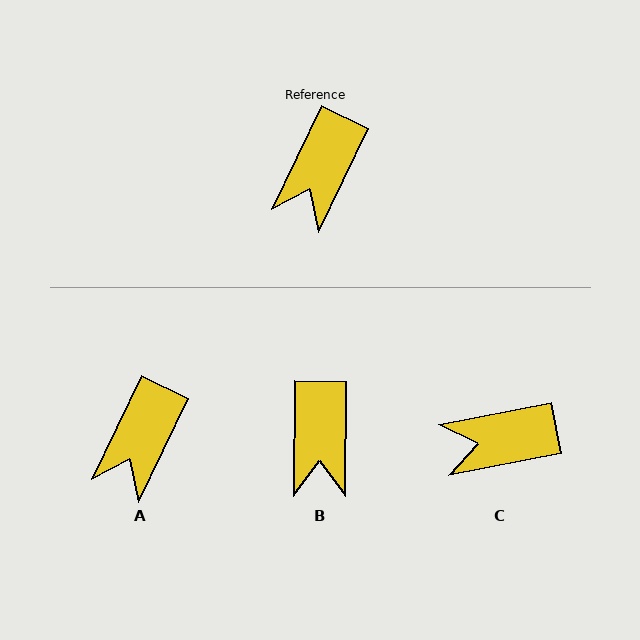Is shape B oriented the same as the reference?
No, it is off by about 25 degrees.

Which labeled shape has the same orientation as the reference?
A.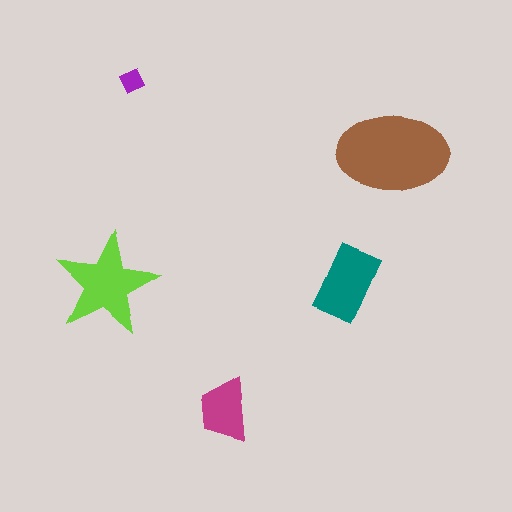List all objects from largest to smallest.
The brown ellipse, the lime star, the teal rectangle, the magenta trapezoid, the purple diamond.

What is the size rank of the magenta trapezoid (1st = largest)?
4th.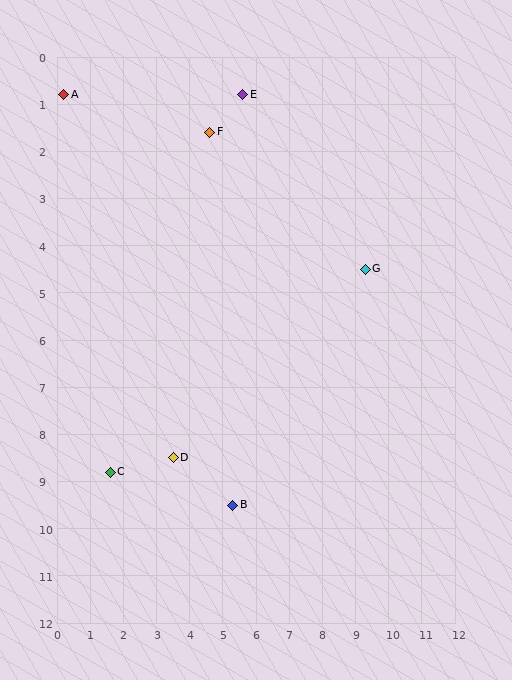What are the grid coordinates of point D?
Point D is at approximately (3.5, 8.5).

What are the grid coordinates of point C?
Point C is at approximately (1.6, 8.8).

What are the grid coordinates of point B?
Point B is at approximately (5.3, 9.5).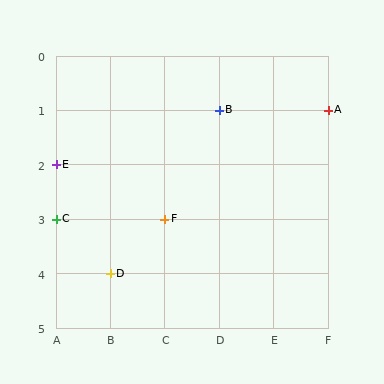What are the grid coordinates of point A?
Point A is at grid coordinates (F, 1).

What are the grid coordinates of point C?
Point C is at grid coordinates (A, 3).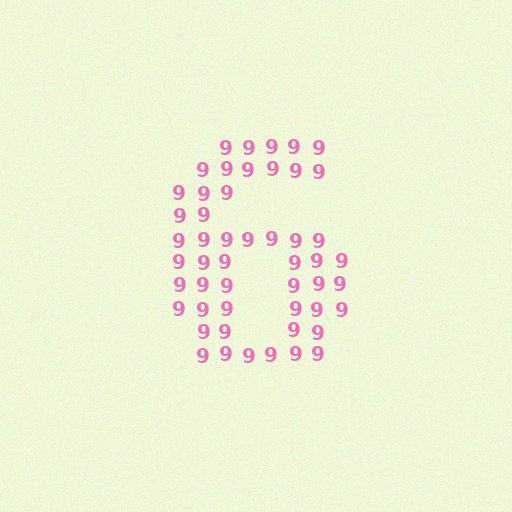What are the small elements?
The small elements are digit 9's.